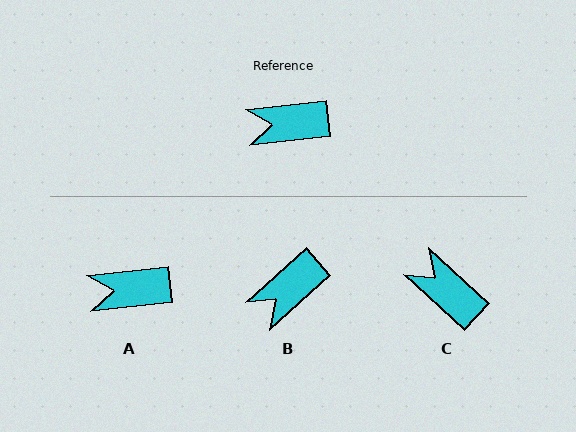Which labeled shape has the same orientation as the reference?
A.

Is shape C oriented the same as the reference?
No, it is off by about 49 degrees.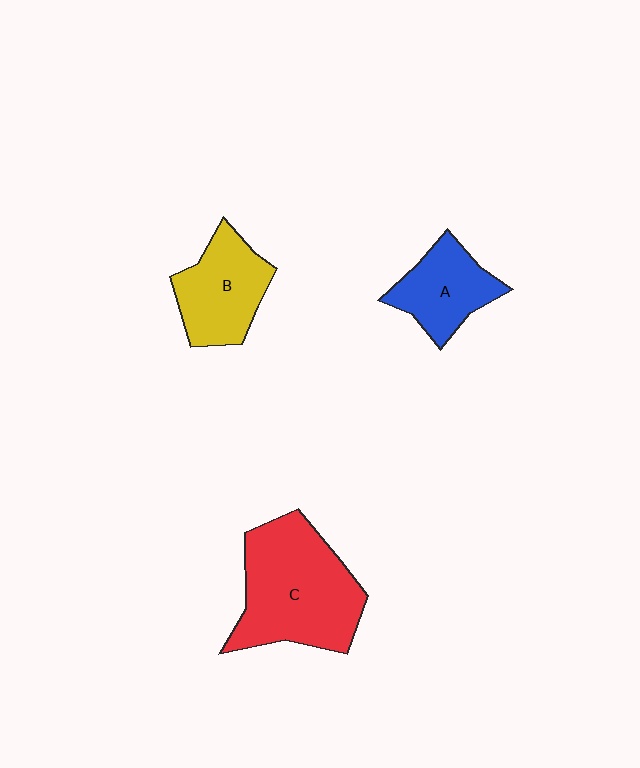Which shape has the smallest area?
Shape A (blue).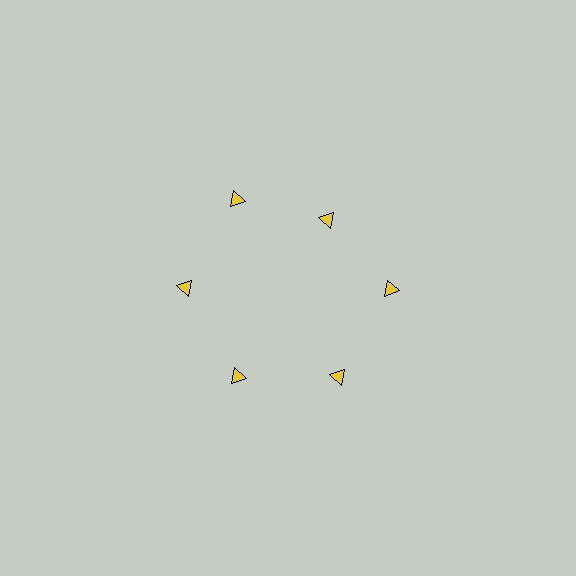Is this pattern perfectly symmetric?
No. The 6 yellow triangles are arranged in a ring, but one element near the 1 o'clock position is pulled inward toward the center, breaking the 6-fold rotational symmetry.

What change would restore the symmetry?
The symmetry would be restored by moving it outward, back onto the ring so that all 6 triangles sit at equal angles and equal distance from the center.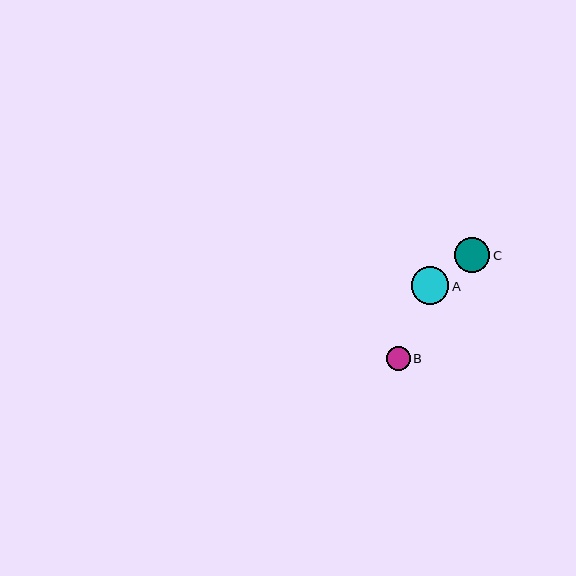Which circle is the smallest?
Circle B is the smallest with a size of approximately 24 pixels.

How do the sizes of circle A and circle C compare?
Circle A and circle C are approximately the same size.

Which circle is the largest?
Circle A is the largest with a size of approximately 37 pixels.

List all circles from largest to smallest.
From largest to smallest: A, C, B.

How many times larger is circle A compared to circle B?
Circle A is approximately 1.5 times the size of circle B.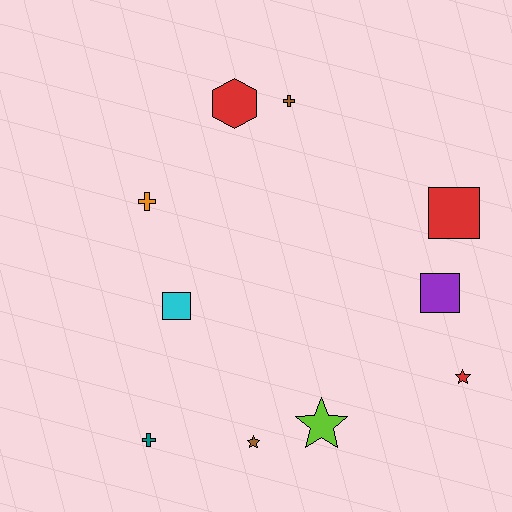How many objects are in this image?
There are 10 objects.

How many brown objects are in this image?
There are 2 brown objects.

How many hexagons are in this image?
There is 1 hexagon.